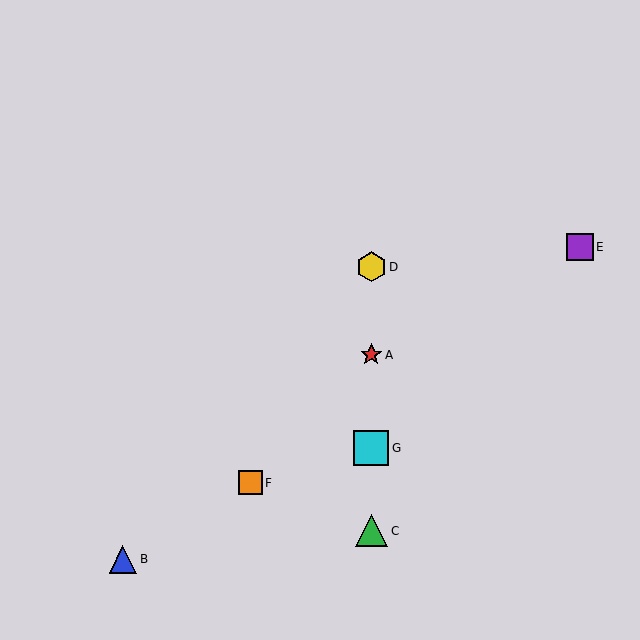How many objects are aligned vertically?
4 objects (A, C, D, G) are aligned vertically.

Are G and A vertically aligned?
Yes, both are at x≈371.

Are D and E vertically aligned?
No, D is at x≈371 and E is at x≈580.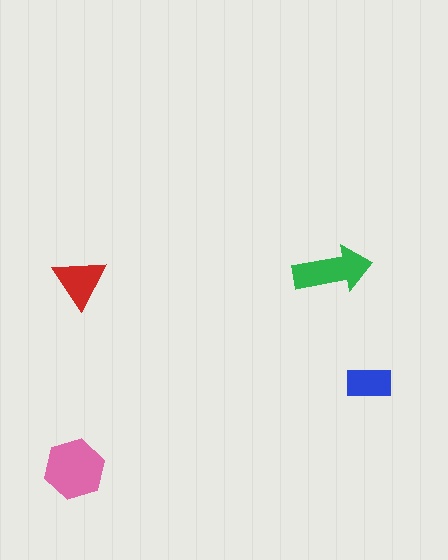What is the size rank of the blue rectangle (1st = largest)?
4th.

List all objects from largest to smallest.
The pink hexagon, the green arrow, the red triangle, the blue rectangle.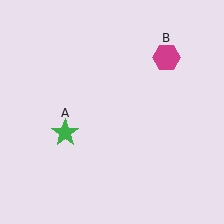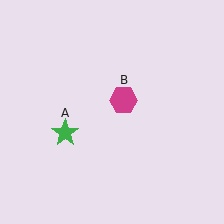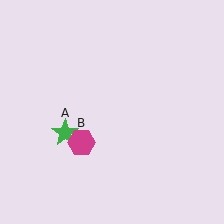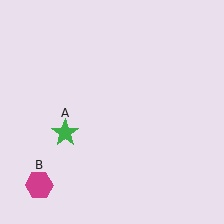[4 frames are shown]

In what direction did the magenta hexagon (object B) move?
The magenta hexagon (object B) moved down and to the left.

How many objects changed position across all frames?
1 object changed position: magenta hexagon (object B).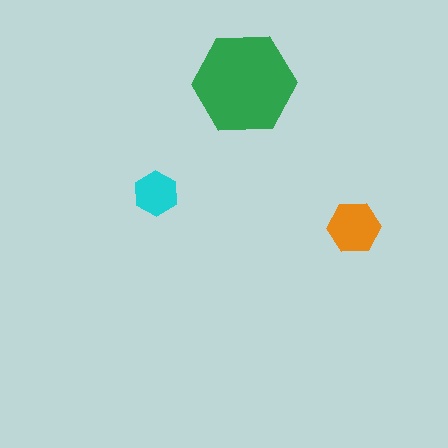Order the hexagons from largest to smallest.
the green one, the orange one, the cyan one.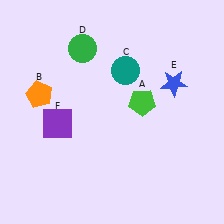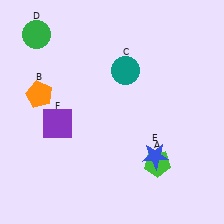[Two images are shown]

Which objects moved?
The objects that moved are: the green pentagon (A), the green circle (D), the blue star (E).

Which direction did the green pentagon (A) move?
The green pentagon (A) moved down.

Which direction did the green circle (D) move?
The green circle (D) moved left.